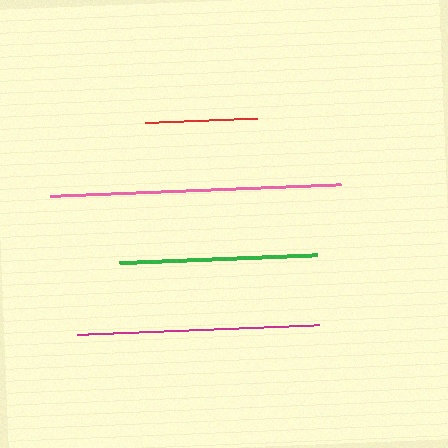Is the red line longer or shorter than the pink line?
The pink line is longer than the red line.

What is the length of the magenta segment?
The magenta segment is approximately 242 pixels long.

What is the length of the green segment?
The green segment is approximately 198 pixels long.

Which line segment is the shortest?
The red line is the shortest at approximately 112 pixels.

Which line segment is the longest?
The pink line is the longest at approximately 292 pixels.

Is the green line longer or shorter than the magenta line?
The magenta line is longer than the green line.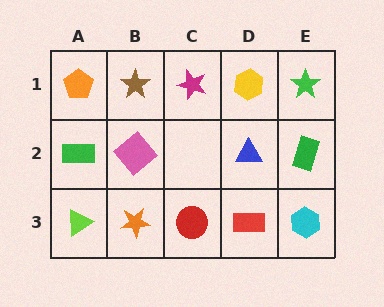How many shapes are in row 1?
5 shapes.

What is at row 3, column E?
A cyan hexagon.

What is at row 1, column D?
A yellow hexagon.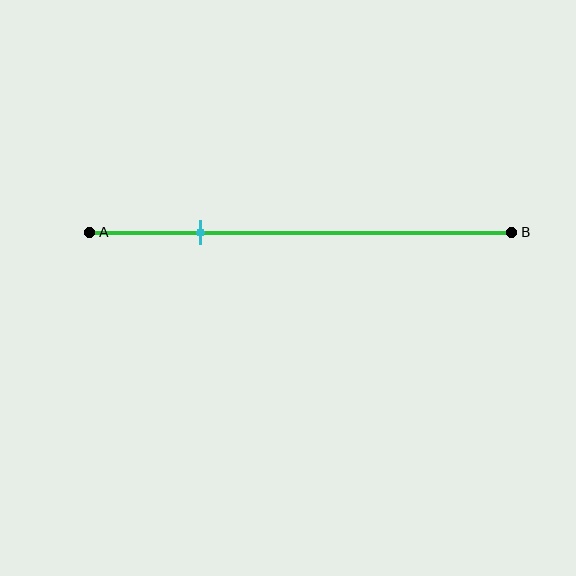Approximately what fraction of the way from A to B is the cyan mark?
The cyan mark is approximately 25% of the way from A to B.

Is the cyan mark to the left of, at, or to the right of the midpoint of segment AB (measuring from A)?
The cyan mark is to the left of the midpoint of segment AB.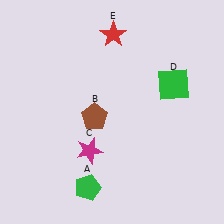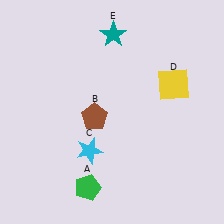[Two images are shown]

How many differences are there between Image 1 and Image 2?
There are 3 differences between the two images.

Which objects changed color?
C changed from magenta to cyan. D changed from green to yellow. E changed from red to teal.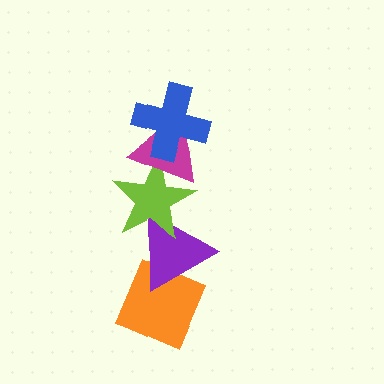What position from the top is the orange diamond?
The orange diamond is 5th from the top.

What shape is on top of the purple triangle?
The lime star is on top of the purple triangle.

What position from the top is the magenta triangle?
The magenta triangle is 2nd from the top.